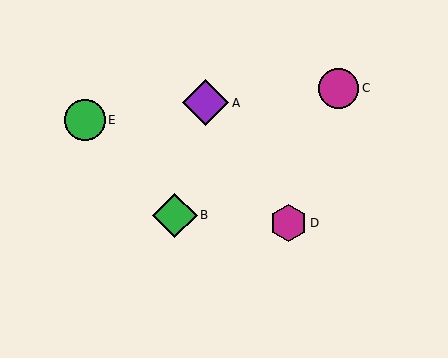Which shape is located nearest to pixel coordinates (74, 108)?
The green circle (labeled E) at (85, 120) is nearest to that location.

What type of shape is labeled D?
Shape D is a magenta hexagon.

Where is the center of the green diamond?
The center of the green diamond is at (175, 215).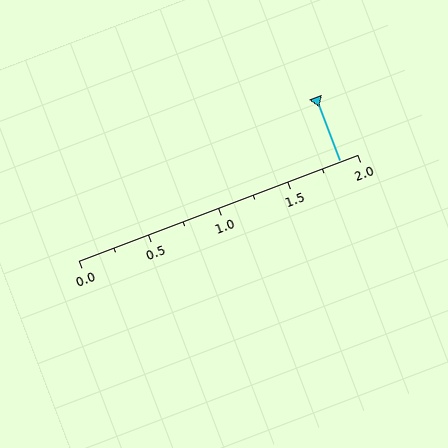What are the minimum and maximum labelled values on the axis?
The axis runs from 0.0 to 2.0.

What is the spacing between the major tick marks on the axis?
The major ticks are spaced 0.5 apart.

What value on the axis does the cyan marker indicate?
The marker indicates approximately 1.88.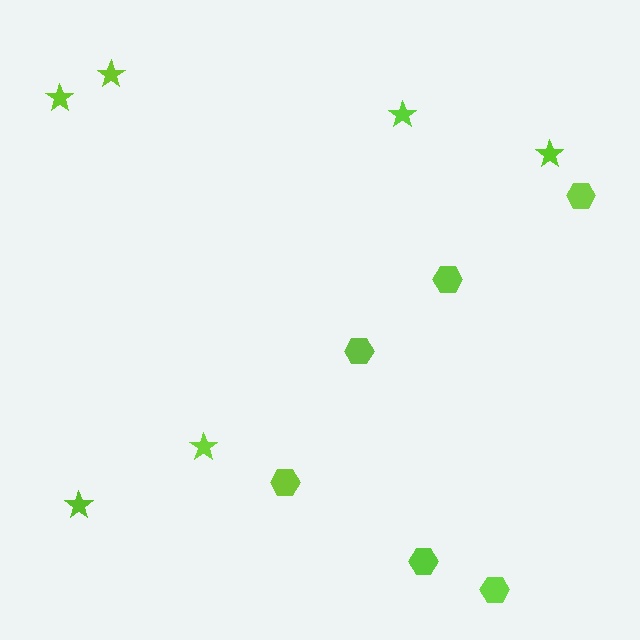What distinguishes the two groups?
There are 2 groups: one group of stars (6) and one group of hexagons (6).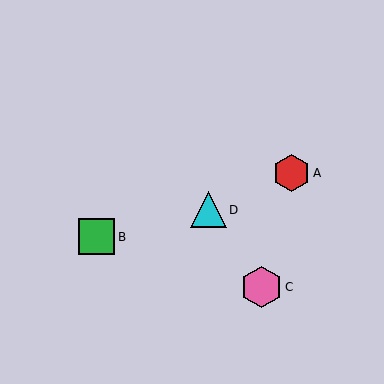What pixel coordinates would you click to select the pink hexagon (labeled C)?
Click at (262, 287) to select the pink hexagon C.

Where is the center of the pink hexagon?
The center of the pink hexagon is at (262, 287).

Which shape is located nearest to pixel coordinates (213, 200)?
The cyan triangle (labeled D) at (208, 210) is nearest to that location.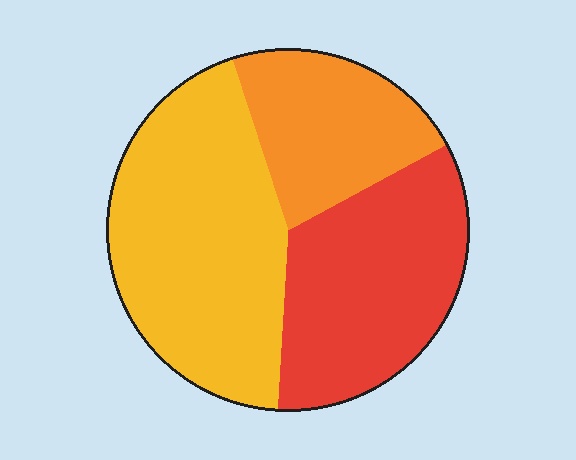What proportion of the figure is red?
Red takes up about one third (1/3) of the figure.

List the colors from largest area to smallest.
From largest to smallest: yellow, red, orange.